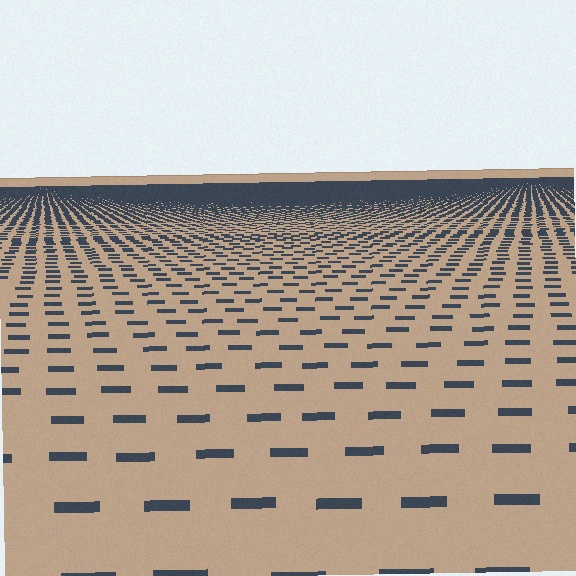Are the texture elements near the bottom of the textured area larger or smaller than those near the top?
Larger. Near the bottom, elements are closer to the viewer and appear at a bigger on-screen size.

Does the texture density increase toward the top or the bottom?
Density increases toward the top.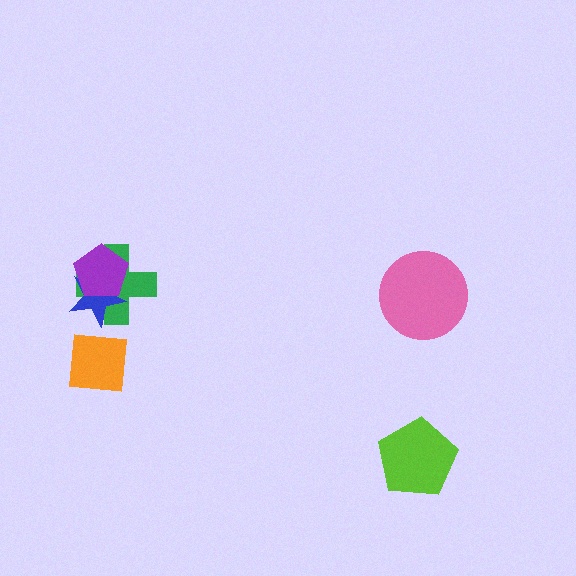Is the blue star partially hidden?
Yes, it is partially covered by another shape.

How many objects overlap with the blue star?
2 objects overlap with the blue star.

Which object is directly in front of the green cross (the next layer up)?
The blue star is directly in front of the green cross.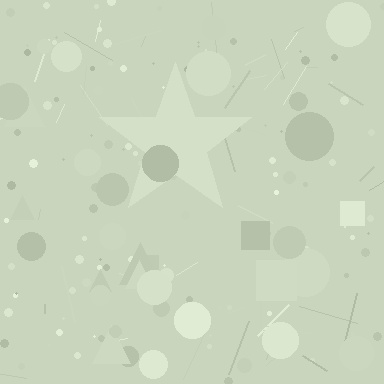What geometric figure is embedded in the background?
A star is embedded in the background.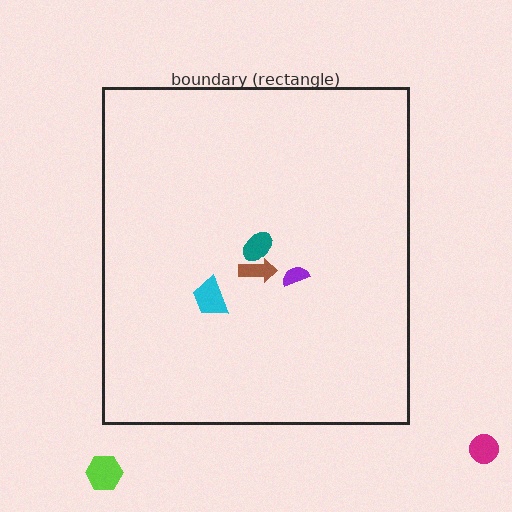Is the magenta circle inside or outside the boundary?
Outside.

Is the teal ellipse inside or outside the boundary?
Inside.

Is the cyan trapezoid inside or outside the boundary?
Inside.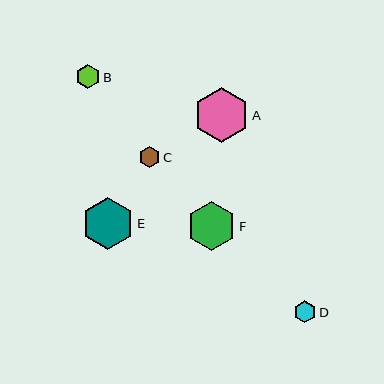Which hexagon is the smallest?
Hexagon C is the smallest with a size of approximately 21 pixels.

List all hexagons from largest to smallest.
From largest to smallest: A, E, F, B, D, C.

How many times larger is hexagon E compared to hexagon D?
Hexagon E is approximately 2.3 times the size of hexagon D.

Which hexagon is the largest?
Hexagon A is the largest with a size of approximately 55 pixels.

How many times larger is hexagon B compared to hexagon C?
Hexagon B is approximately 1.1 times the size of hexagon C.